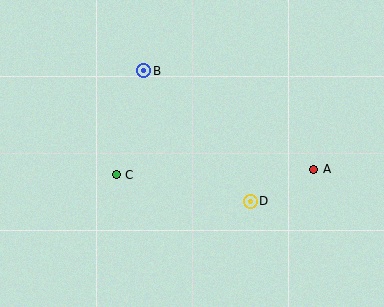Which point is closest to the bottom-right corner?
Point A is closest to the bottom-right corner.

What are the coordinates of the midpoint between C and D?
The midpoint between C and D is at (183, 188).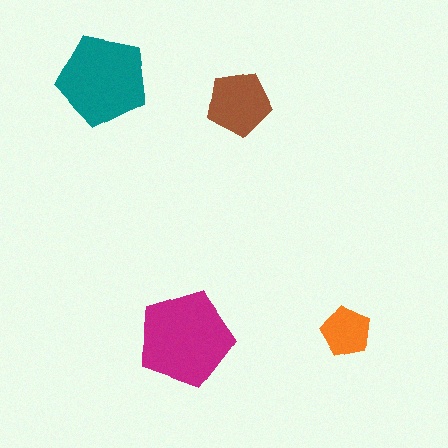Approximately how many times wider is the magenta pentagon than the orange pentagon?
About 2 times wider.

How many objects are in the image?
There are 4 objects in the image.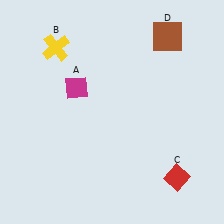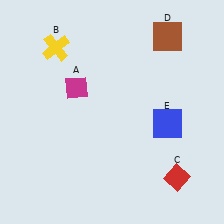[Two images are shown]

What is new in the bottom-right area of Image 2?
A blue square (E) was added in the bottom-right area of Image 2.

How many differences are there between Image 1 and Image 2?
There is 1 difference between the two images.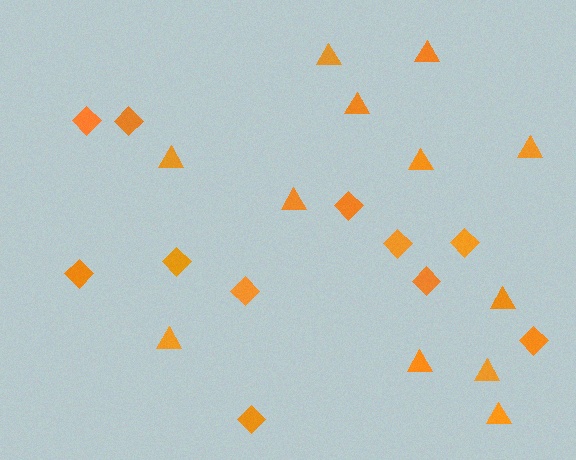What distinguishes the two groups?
There are 2 groups: one group of diamonds (11) and one group of triangles (12).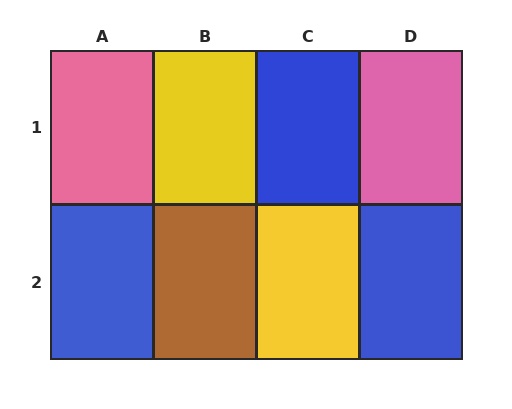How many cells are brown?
1 cell is brown.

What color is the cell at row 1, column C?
Blue.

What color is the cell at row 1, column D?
Pink.